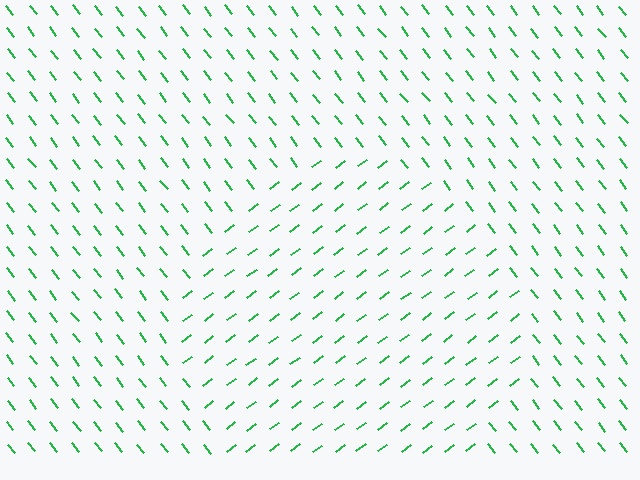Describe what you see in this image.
The image is filled with small green line segments. A circle region in the image has lines oriented differently from the surrounding lines, creating a visible texture boundary.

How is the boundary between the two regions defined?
The boundary is defined purely by a change in line orientation (approximately 89 degrees difference). All lines are the same color and thickness.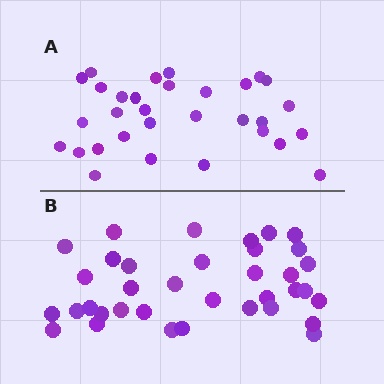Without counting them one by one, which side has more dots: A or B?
Region B (the bottom region) has more dots.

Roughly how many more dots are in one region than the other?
Region B has about 5 more dots than region A.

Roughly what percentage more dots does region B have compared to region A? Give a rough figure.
About 15% more.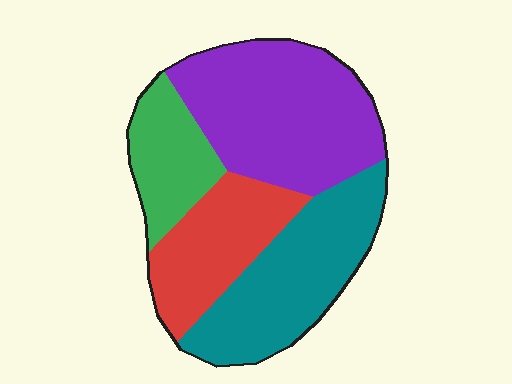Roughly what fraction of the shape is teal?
Teal covers 29% of the shape.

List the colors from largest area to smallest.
From largest to smallest: purple, teal, red, green.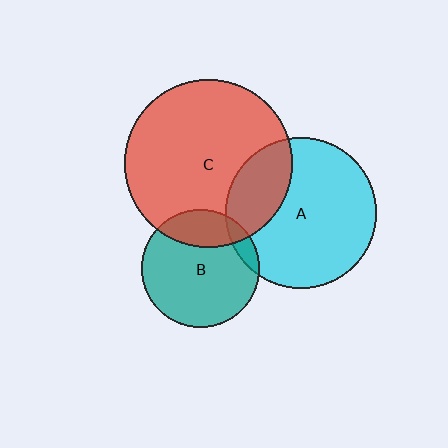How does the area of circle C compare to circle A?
Approximately 1.2 times.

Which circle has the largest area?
Circle C (red).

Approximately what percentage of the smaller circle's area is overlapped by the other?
Approximately 25%.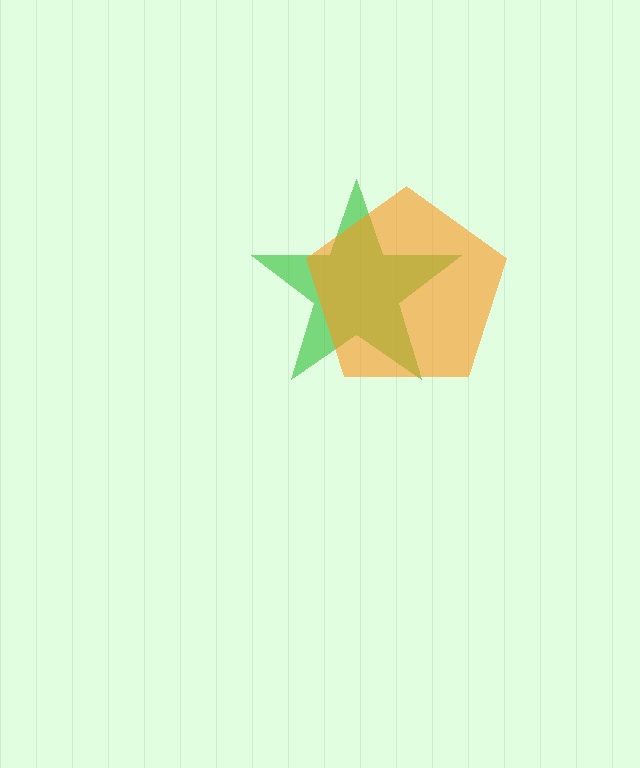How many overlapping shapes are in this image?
There are 2 overlapping shapes in the image.